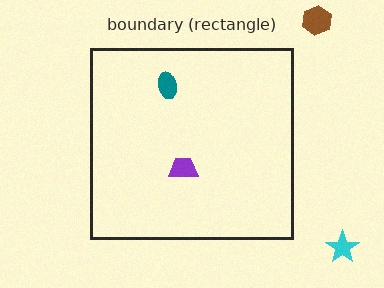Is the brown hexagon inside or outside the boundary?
Outside.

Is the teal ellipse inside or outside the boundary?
Inside.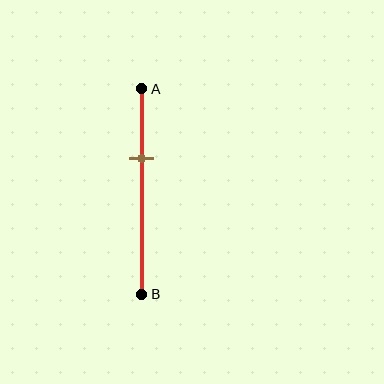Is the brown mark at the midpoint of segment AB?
No, the mark is at about 35% from A, not at the 50% midpoint.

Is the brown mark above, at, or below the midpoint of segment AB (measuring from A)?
The brown mark is above the midpoint of segment AB.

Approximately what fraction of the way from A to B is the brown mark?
The brown mark is approximately 35% of the way from A to B.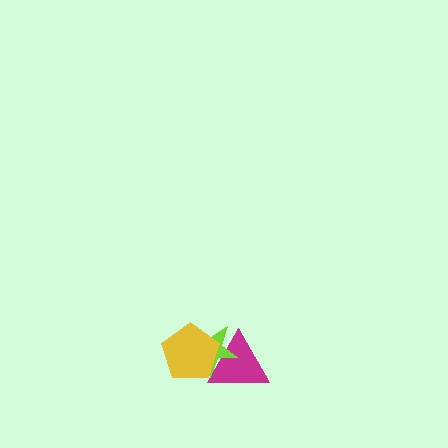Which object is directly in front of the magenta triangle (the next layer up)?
The lime star is directly in front of the magenta triangle.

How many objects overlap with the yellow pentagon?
2 objects overlap with the yellow pentagon.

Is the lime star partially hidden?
Yes, it is partially covered by another shape.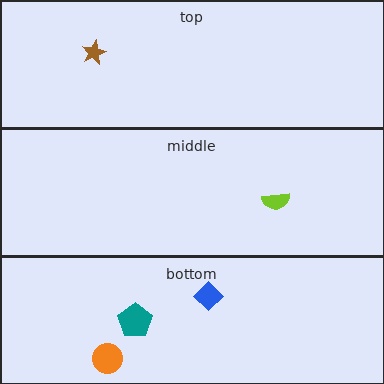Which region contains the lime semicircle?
The middle region.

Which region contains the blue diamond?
The bottom region.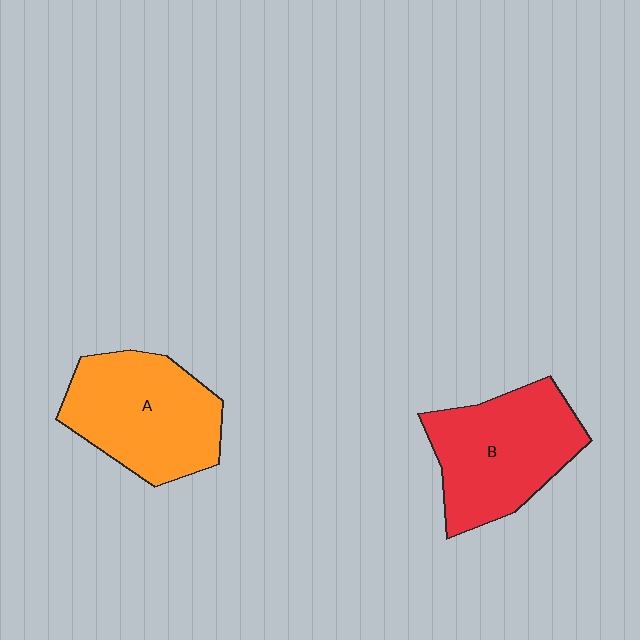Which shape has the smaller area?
Shape A (orange).